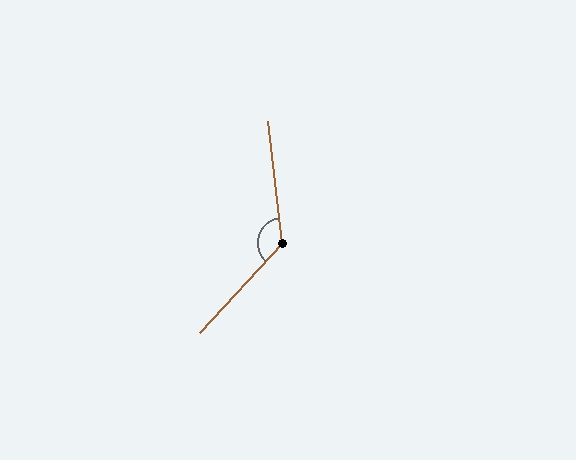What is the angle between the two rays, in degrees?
Approximately 131 degrees.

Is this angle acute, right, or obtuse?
It is obtuse.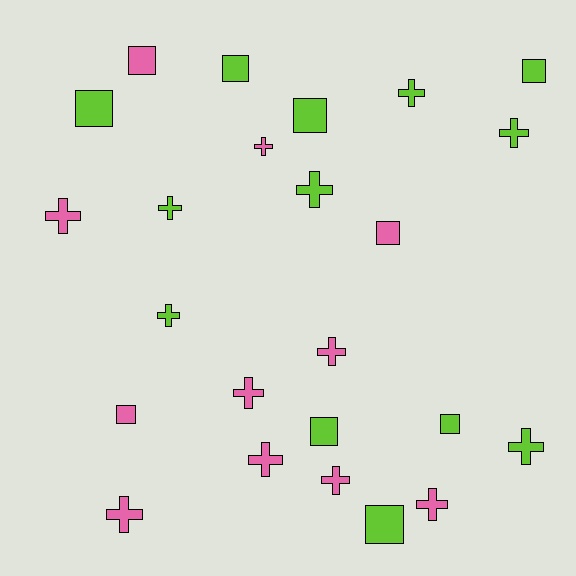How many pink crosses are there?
There are 8 pink crosses.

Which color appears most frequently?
Lime, with 13 objects.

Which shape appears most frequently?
Cross, with 14 objects.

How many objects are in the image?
There are 24 objects.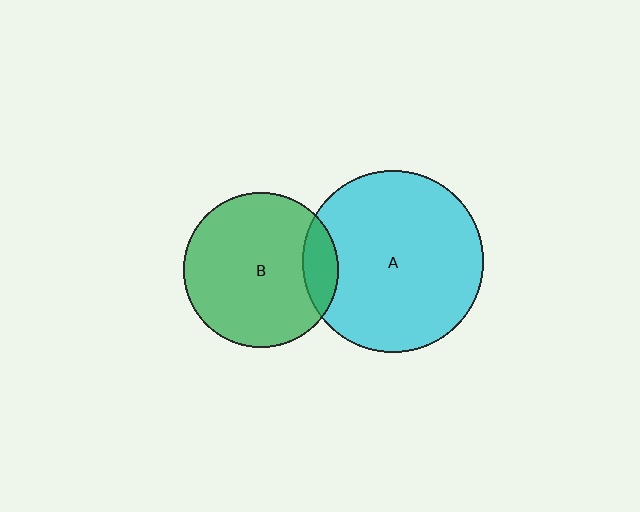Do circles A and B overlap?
Yes.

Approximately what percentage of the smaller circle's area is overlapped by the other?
Approximately 15%.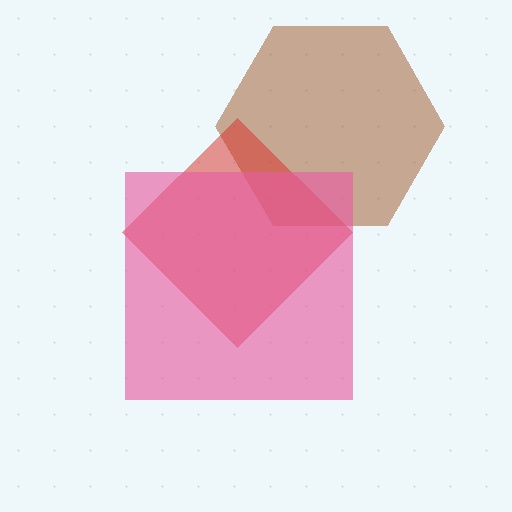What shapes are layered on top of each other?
The layered shapes are: a brown hexagon, a red diamond, a pink square.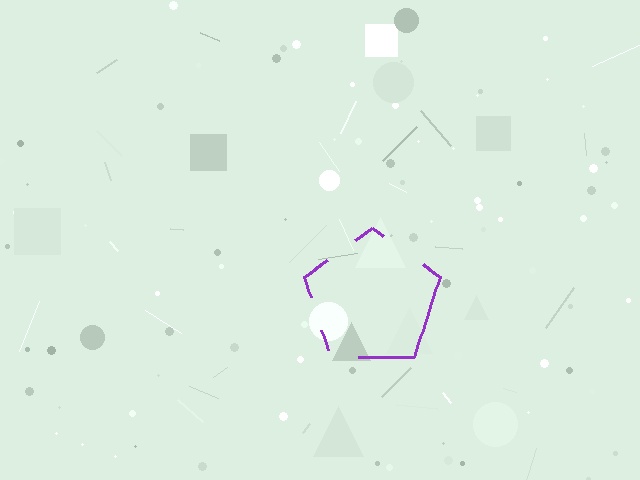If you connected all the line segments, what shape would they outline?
They would outline a pentagon.